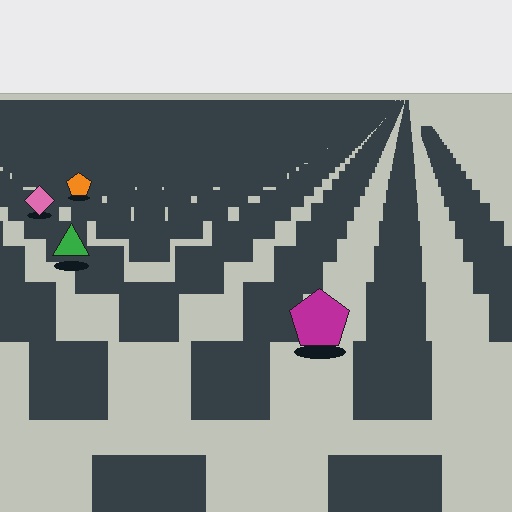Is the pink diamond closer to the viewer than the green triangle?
No. The green triangle is closer — you can tell from the texture gradient: the ground texture is coarser near it.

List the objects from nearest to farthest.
From nearest to farthest: the magenta pentagon, the green triangle, the pink diamond, the orange pentagon.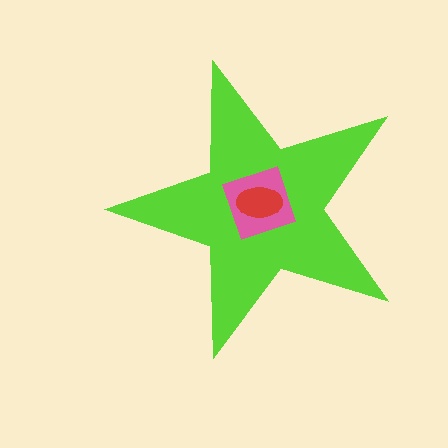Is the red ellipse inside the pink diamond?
Yes.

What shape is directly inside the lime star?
The pink diamond.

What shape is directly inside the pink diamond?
The red ellipse.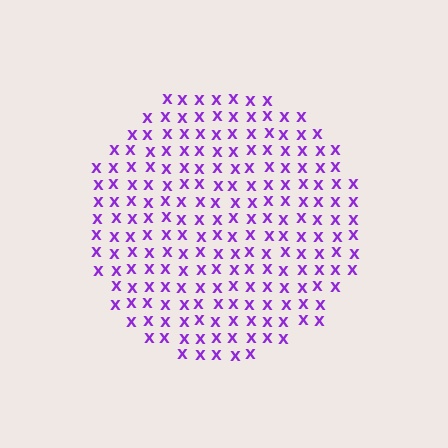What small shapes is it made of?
It is made of small letter X's.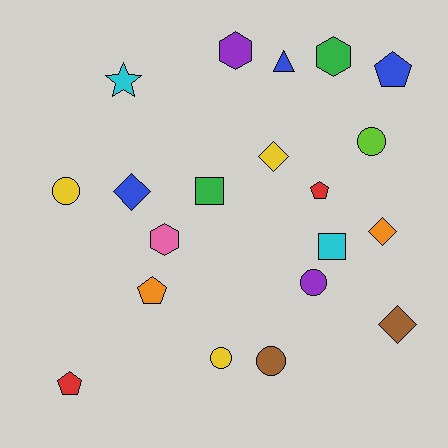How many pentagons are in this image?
There are 4 pentagons.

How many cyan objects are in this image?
There are 2 cyan objects.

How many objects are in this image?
There are 20 objects.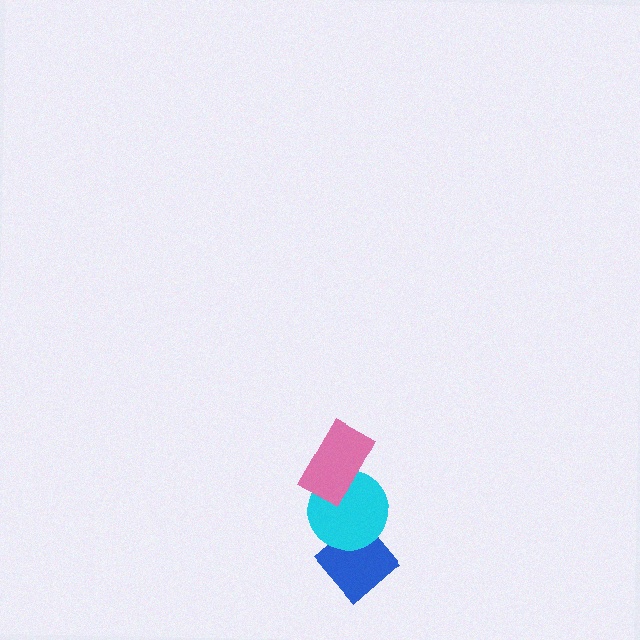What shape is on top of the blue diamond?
The cyan circle is on top of the blue diamond.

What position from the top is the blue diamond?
The blue diamond is 3rd from the top.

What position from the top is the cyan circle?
The cyan circle is 2nd from the top.